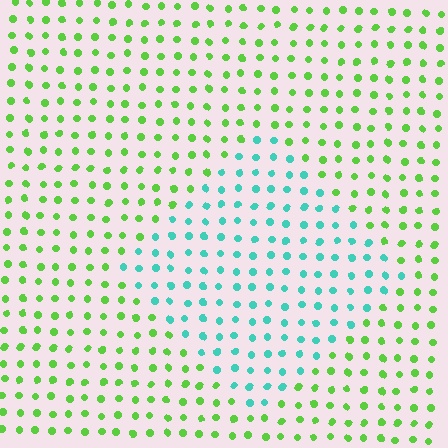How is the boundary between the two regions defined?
The boundary is defined purely by a slight shift in hue (about 62 degrees). Spacing, size, and orientation are identical on both sides.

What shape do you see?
I see a diamond.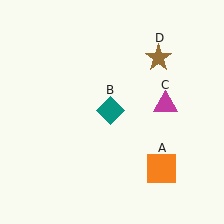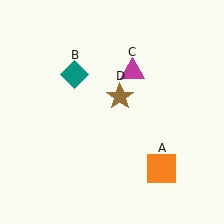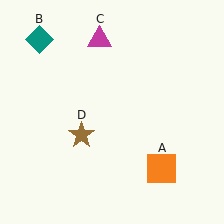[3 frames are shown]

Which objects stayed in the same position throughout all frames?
Orange square (object A) remained stationary.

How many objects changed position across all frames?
3 objects changed position: teal diamond (object B), magenta triangle (object C), brown star (object D).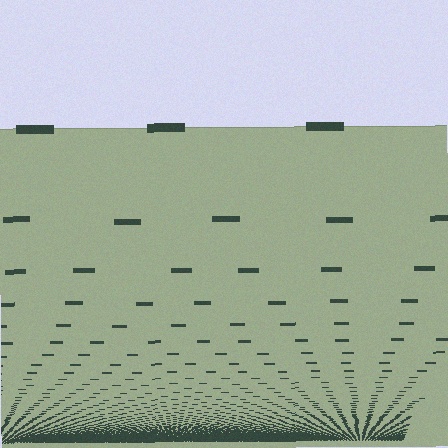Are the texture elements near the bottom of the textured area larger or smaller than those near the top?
Smaller. The gradient is inverted — elements near the bottom are smaller and denser.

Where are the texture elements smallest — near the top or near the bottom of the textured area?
Near the bottom.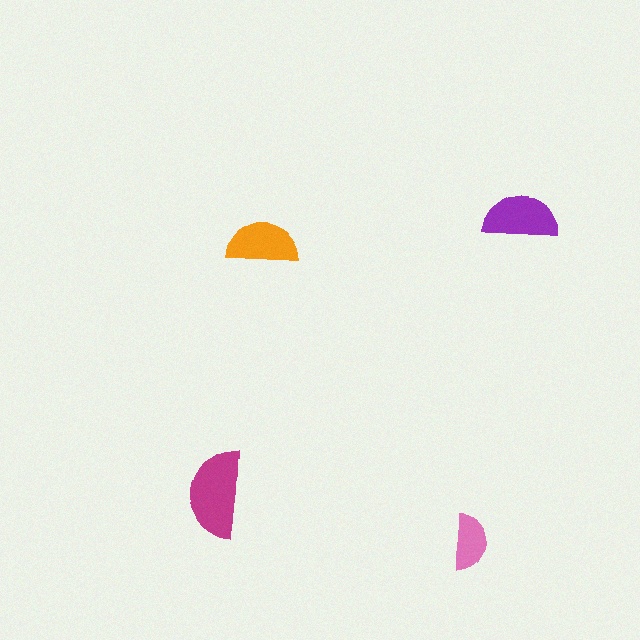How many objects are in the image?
There are 4 objects in the image.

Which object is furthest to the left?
The magenta semicircle is leftmost.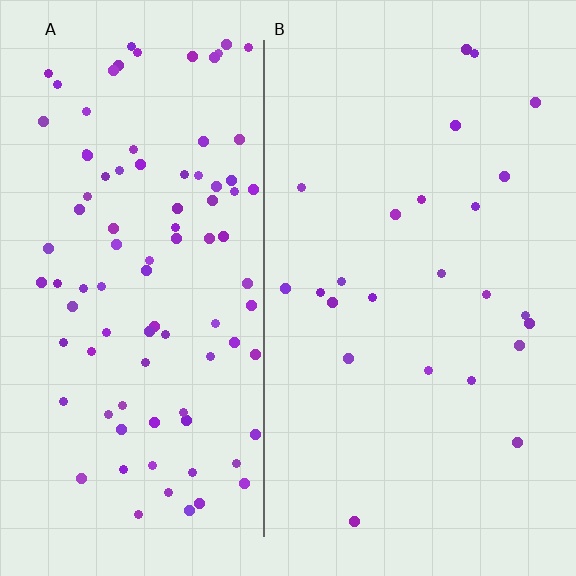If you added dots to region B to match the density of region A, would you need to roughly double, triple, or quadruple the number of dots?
Approximately quadruple.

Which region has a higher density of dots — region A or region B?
A (the left).